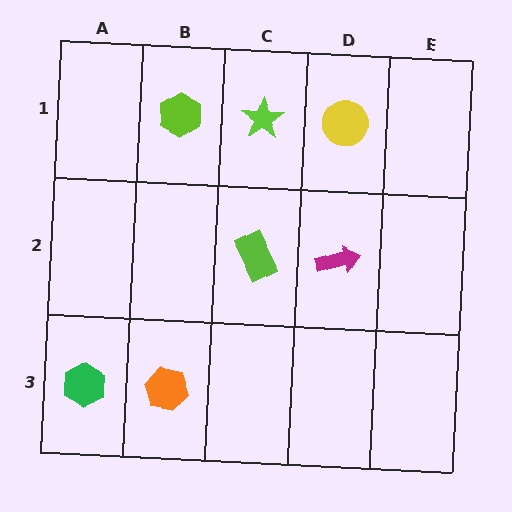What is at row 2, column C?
A lime rectangle.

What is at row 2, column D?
A magenta arrow.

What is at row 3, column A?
A green hexagon.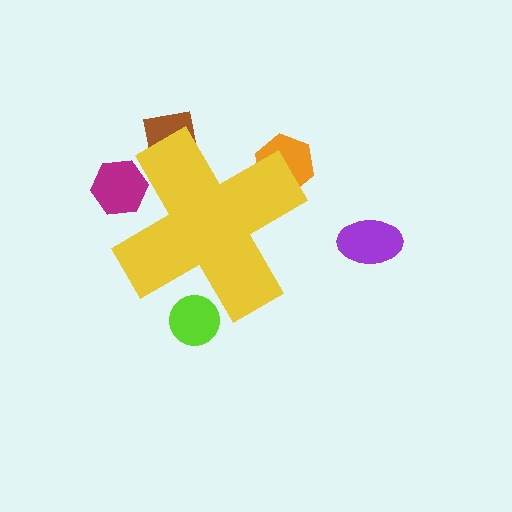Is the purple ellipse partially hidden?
No, the purple ellipse is fully visible.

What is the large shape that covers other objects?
A yellow cross.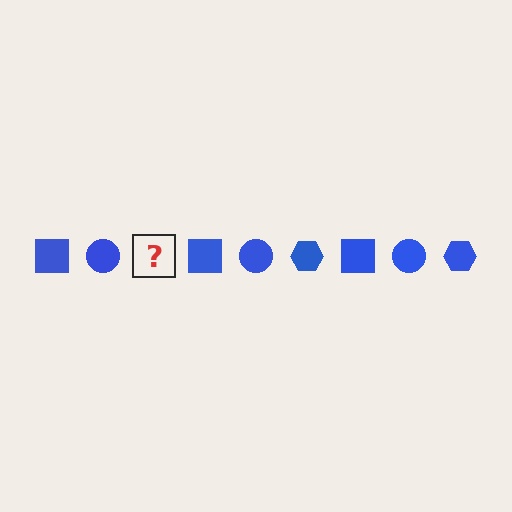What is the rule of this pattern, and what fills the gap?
The rule is that the pattern cycles through square, circle, hexagon shapes in blue. The gap should be filled with a blue hexagon.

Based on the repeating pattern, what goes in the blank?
The blank should be a blue hexagon.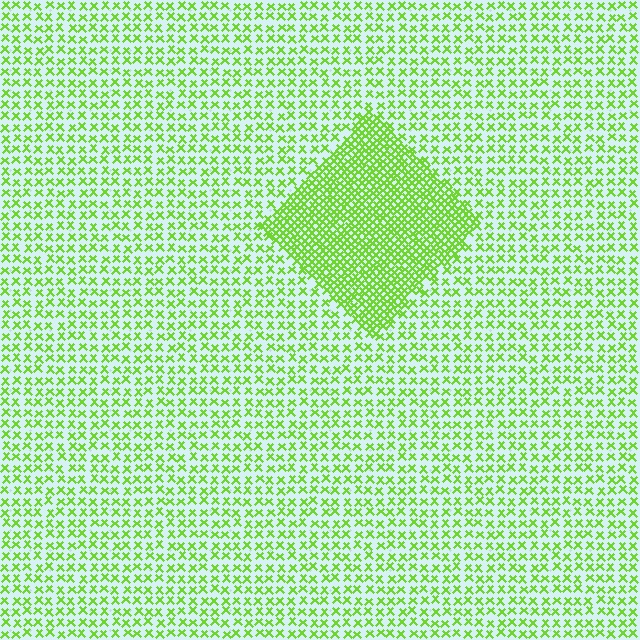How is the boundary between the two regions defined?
The boundary is defined by a change in element density (approximately 2.4x ratio). All elements are the same color, size, and shape.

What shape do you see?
I see a diamond.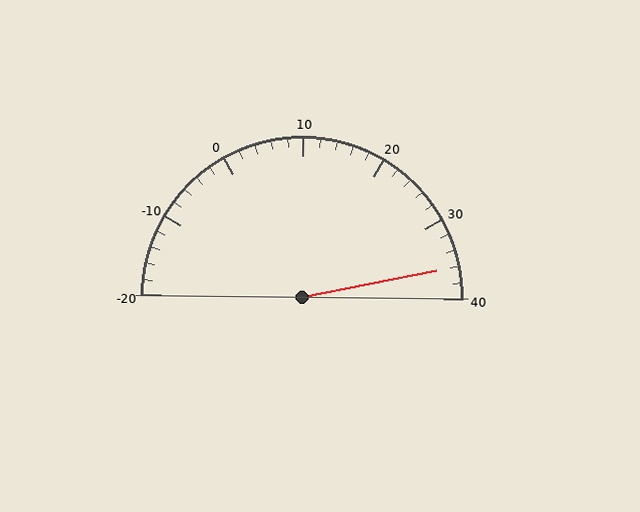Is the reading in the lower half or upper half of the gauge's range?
The reading is in the upper half of the range (-20 to 40).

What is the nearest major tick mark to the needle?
The nearest major tick mark is 40.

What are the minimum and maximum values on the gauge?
The gauge ranges from -20 to 40.